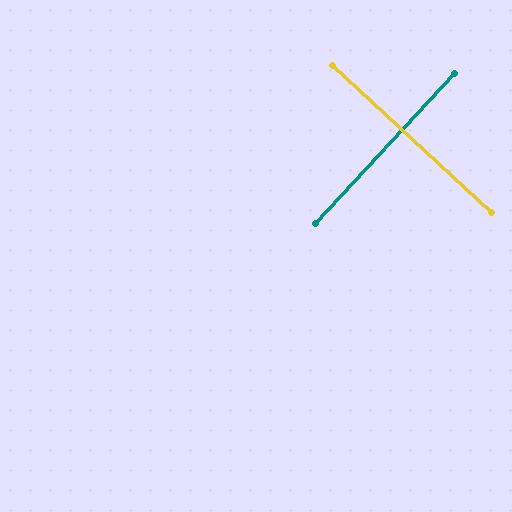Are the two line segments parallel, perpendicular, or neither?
Perpendicular — they meet at approximately 90°.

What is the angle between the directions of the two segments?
Approximately 90 degrees.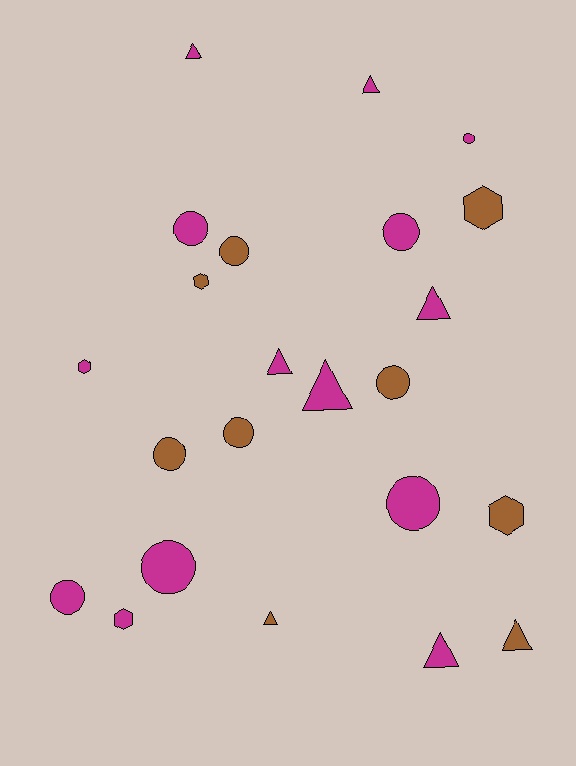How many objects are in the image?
There are 23 objects.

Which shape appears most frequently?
Circle, with 10 objects.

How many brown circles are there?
There are 4 brown circles.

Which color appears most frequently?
Magenta, with 14 objects.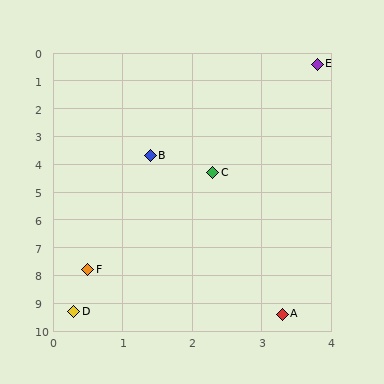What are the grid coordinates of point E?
Point E is at approximately (3.8, 0.4).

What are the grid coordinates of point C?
Point C is at approximately (2.3, 4.3).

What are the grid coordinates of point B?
Point B is at approximately (1.4, 3.7).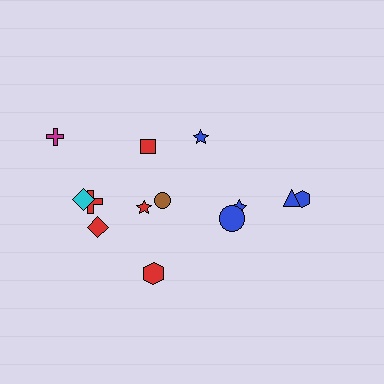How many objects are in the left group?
There are 8 objects.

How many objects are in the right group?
There are 5 objects.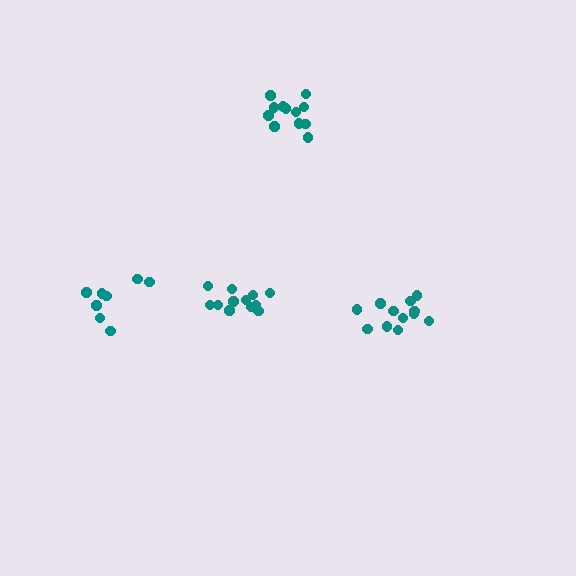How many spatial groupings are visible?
There are 4 spatial groupings.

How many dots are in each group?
Group 1: 12 dots, Group 2: 8 dots, Group 3: 12 dots, Group 4: 12 dots (44 total).